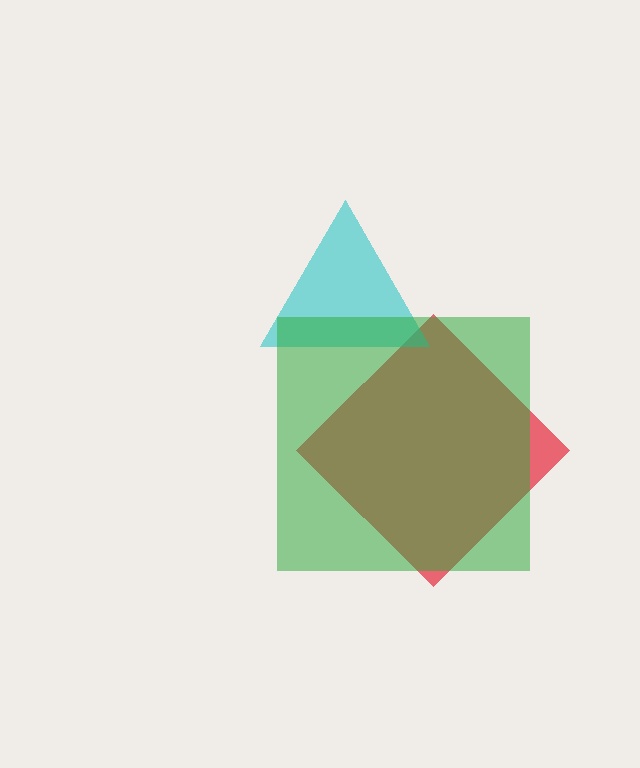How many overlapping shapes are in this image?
There are 3 overlapping shapes in the image.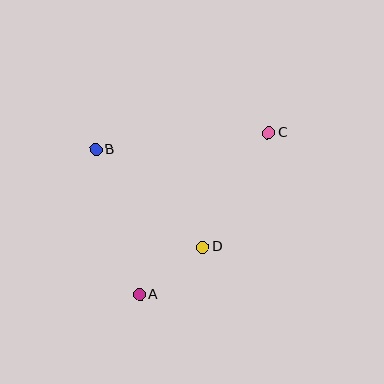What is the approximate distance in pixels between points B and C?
The distance between B and C is approximately 174 pixels.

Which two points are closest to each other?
Points A and D are closest to each other.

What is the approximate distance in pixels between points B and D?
The distance between B and D is approximately 144 pixels.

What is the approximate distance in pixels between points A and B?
The distance between A and B is approximately 152 pixels.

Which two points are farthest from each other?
Points A and C are farthest from each other.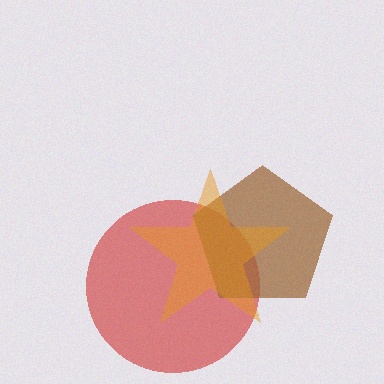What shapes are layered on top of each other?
The layered shapes are: a red circle, a brown pentagon, an orange star.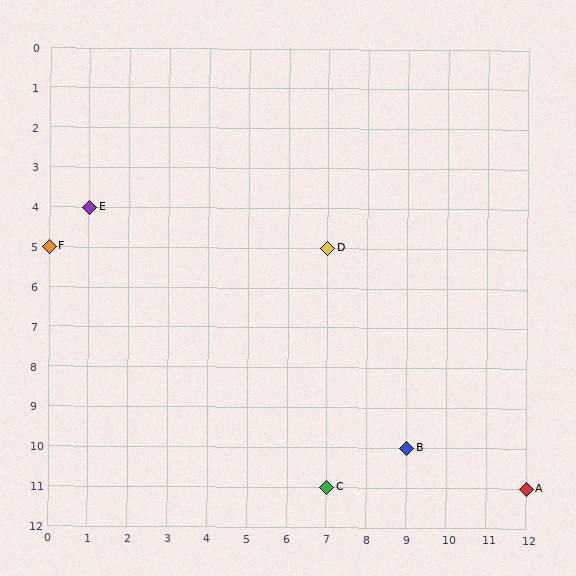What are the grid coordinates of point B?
Point B is at grid coordinates (9, 10).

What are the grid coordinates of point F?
Point F is at grid coordinates (0, 5).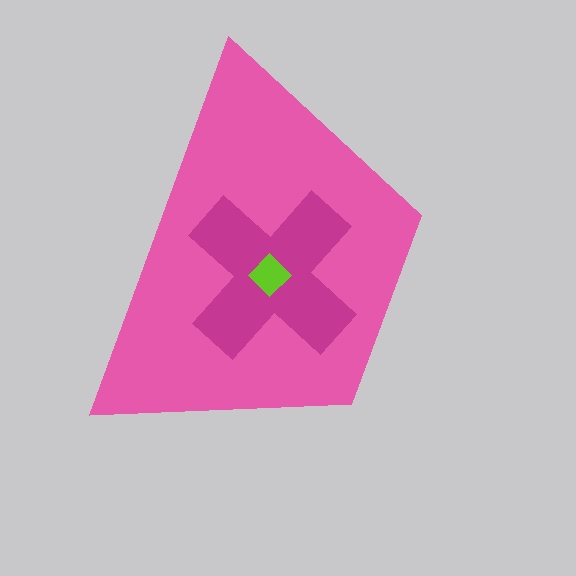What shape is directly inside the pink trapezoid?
The magenta cross.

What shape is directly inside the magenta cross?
The lime diamond.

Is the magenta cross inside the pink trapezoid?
Yes.